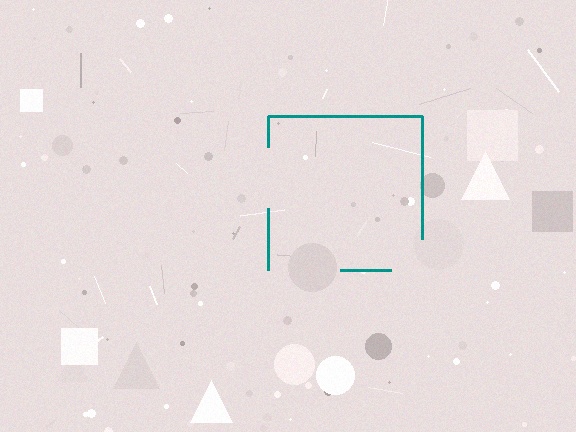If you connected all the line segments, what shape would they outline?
They would outline a square.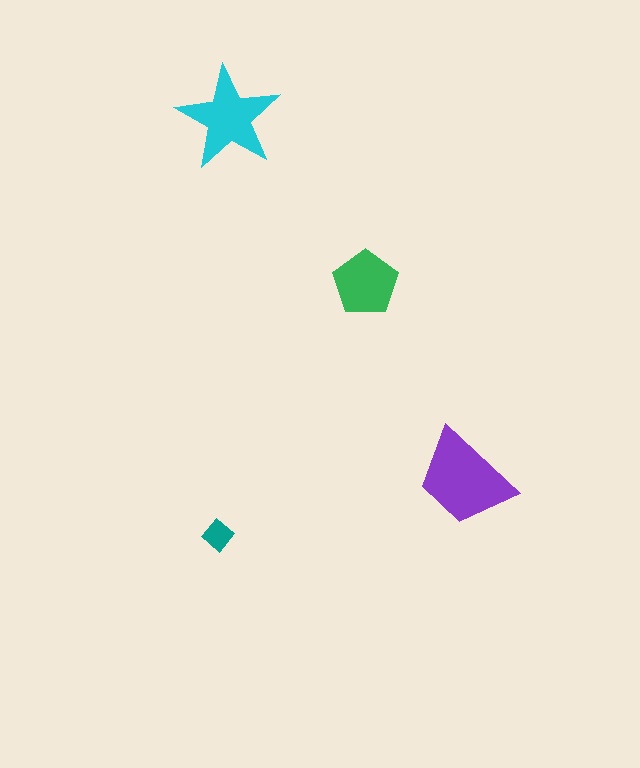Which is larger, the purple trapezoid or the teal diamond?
The purple trapezoid.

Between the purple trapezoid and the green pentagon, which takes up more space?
The purple trapezoid.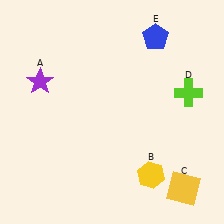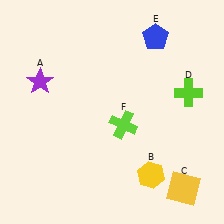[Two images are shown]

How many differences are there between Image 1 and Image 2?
There is 1 difference between the two images.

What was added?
A lime cross (F) was added in Image 2.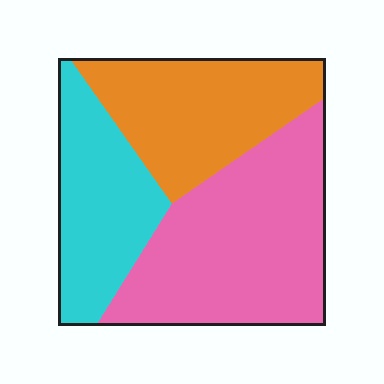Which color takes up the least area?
Cyan, at roughly 25%.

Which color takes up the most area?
Pink, at roughly 45%.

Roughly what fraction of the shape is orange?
Orange takes up about one third (1/3) of the shape.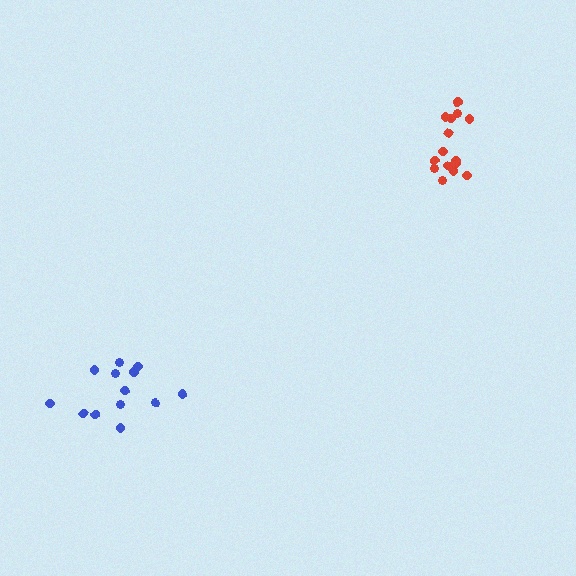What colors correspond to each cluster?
The clusters are colored: blue, red.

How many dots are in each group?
Group 1: 13 dots, Group 2: 15 dots (28 total).